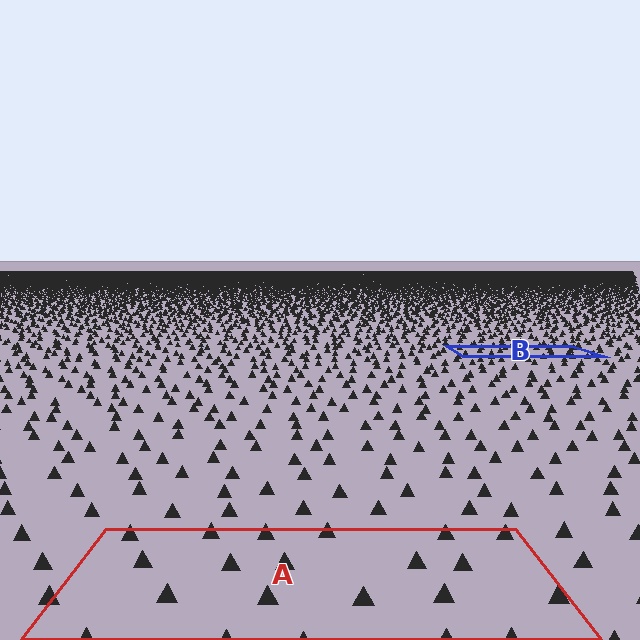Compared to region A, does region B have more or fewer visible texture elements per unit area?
Region B has more texture elements per unit area — they are packed more densely because it is farther away.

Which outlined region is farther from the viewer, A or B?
Region B is farther from the viewer — the texture elements inside it appear smaller and more densely packed.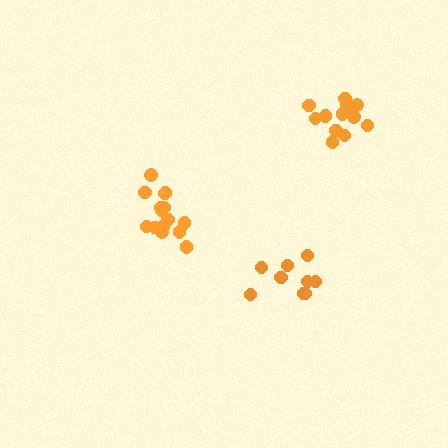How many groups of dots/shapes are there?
There are 3 groups.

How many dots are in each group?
Group 1: 9 dots, Group 2: 13 dots, Group 3: 15 dots (37 total).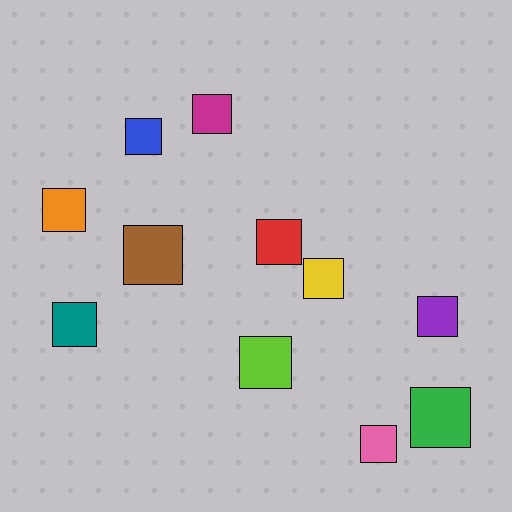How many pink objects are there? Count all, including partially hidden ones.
There is 1 pink object.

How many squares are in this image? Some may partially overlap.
There are 11 squares.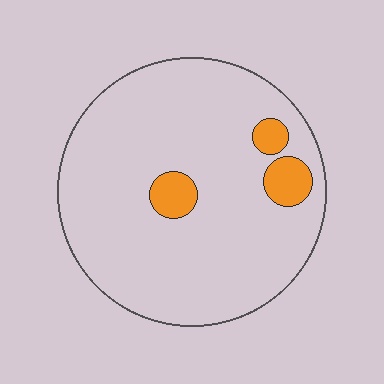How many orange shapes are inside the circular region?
3.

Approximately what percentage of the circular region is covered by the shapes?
Approximately 10%.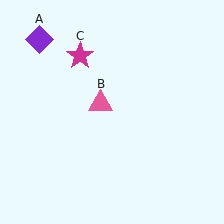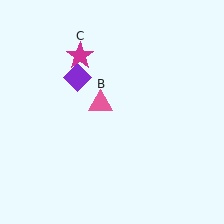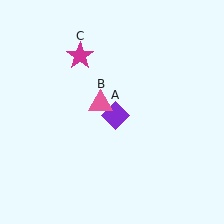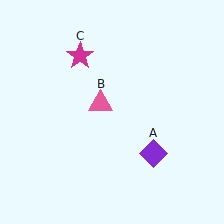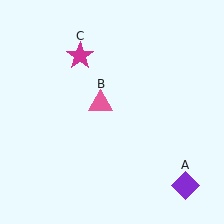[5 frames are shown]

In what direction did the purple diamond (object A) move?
The purple diamond (object A) moved down and to the right.